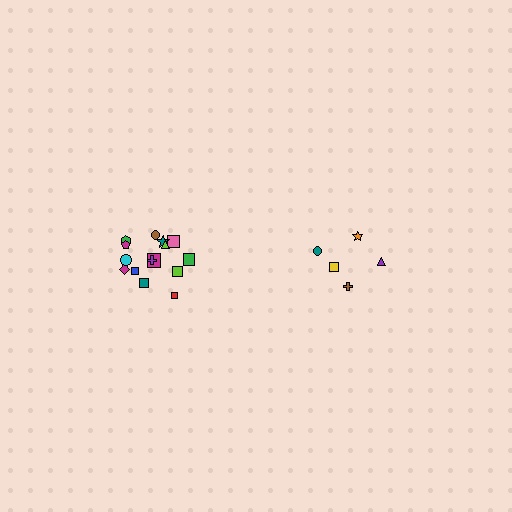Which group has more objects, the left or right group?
The left group.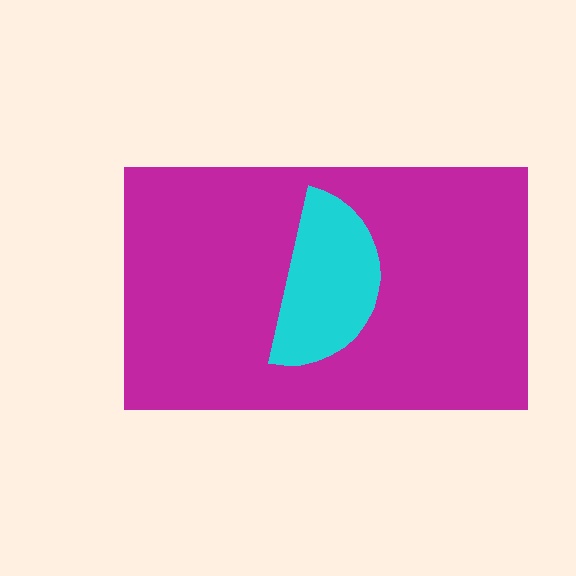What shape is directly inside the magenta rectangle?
The cyan semicircle.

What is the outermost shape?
The magenta rectangle.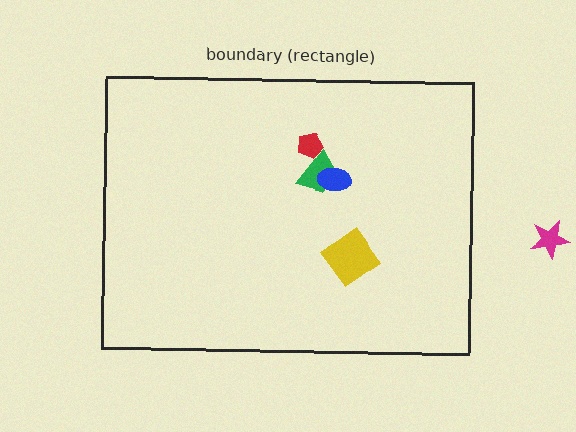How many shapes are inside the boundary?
4 inside, 1 outside.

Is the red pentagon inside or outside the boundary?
Inside.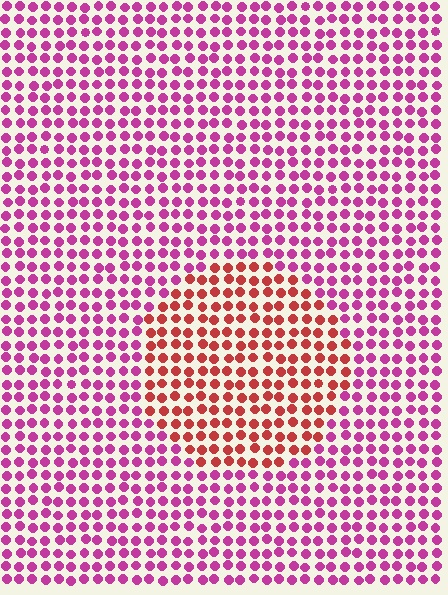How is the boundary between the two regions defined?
The boundary is defined purely by a slight shift in hue (about 43 degrees). Spacing, size, and orientation are identical on both sides.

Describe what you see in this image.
The image is filled with small magenta elements in a uniform arrangement. A circle-shaped region is visible where the elements are tinted to a slightly different hue, forming a subtle color boundary.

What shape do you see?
I see a circle.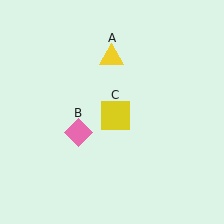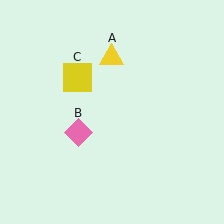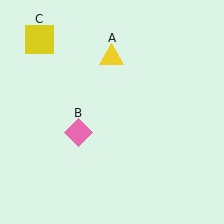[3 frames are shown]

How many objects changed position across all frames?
1 object changed position: yellow square (object C).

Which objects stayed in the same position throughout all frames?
Yellow triangle (object A) and pink diamond (object B) remained stationary.